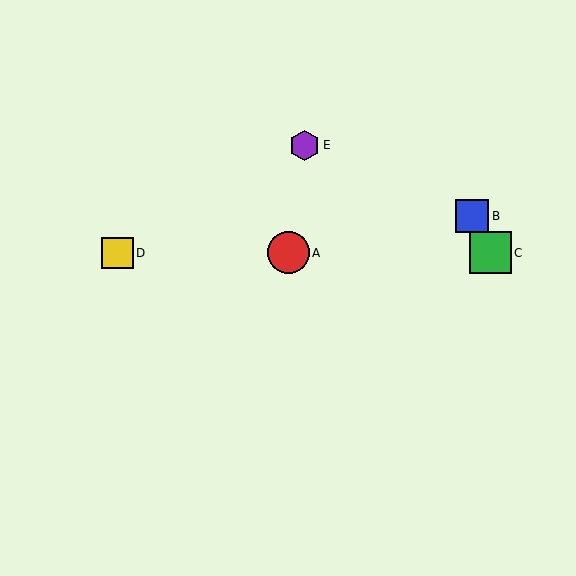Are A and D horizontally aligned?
Yes, both are at y≈253.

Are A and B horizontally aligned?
No, A is at y≈253 and B is at y≈216.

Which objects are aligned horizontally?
Objects A, C, D are aligned horizontally.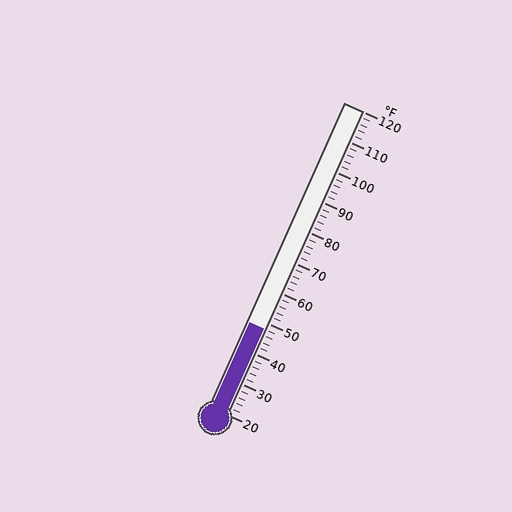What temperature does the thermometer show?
The thermometer shows approximately 48°F.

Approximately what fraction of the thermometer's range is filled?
The thermometer is filled to approximately 30% of its range.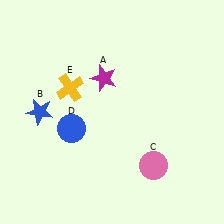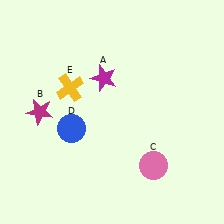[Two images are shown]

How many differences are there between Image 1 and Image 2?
There is 1 difference between the two images.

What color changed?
The star (B) changed from blue in Image 1 to magenta in Image 2.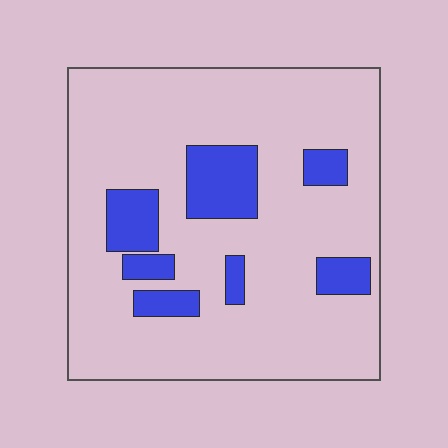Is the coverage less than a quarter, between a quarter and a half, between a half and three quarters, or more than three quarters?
Less than a quarter.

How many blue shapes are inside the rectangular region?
7.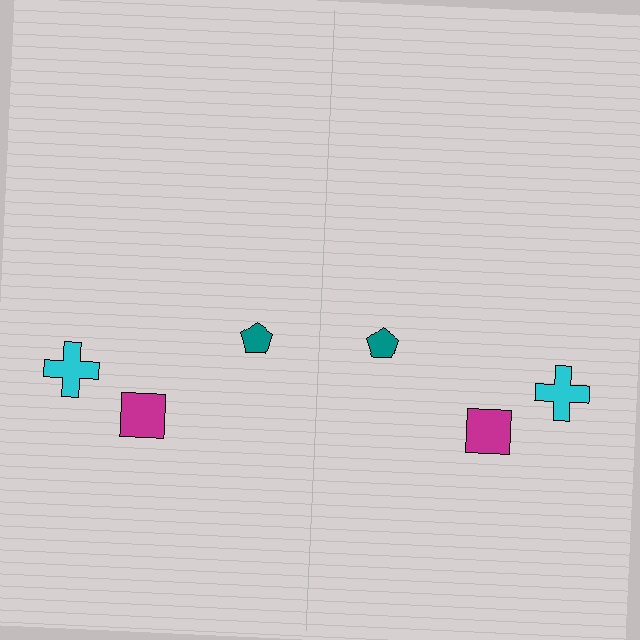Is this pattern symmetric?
Yes, this pattern has bilateral (reflection) symmetry.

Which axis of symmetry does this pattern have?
The pattern has a vertical axis of symmetry running through the center of the image.